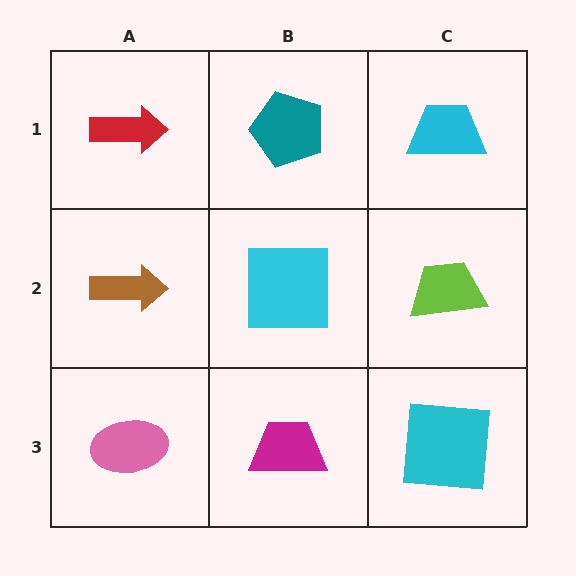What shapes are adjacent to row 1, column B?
A cyan square (row 2, column B), a red arrow (row 1, column A), a cyan trapezoid (row 1, column C).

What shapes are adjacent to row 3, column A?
A brown arrow (row 2, column A), a magenta trapezoid (row 3, column B).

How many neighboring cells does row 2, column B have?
4.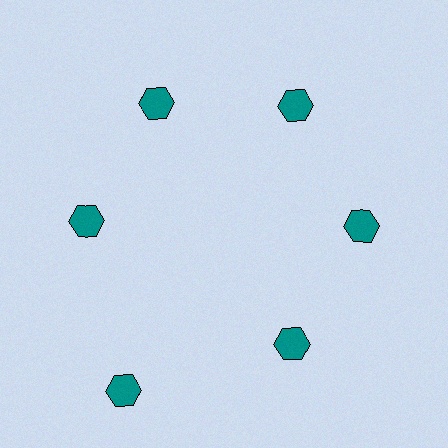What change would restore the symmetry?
The symmetry would be restored by moving it inward, back onto the ring so that all 6 hexagons sit at equal angles and equal distance from the center.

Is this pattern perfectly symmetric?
No. The 6 teal hexagons are arranged in a ring, but one element near the 7 o'clock position is pushed outward from the center, breaking the 6-fold rotational symmetry.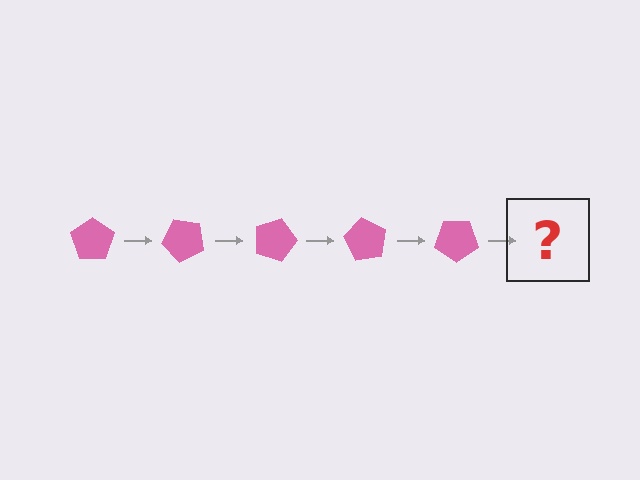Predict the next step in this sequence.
The next step is a pink pentagon rotated 225 degrees.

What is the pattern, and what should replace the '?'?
The pattern is that the pentagon rotates 45 degrees each step. The '?' should be a pink pentagon rotated 225 degrees.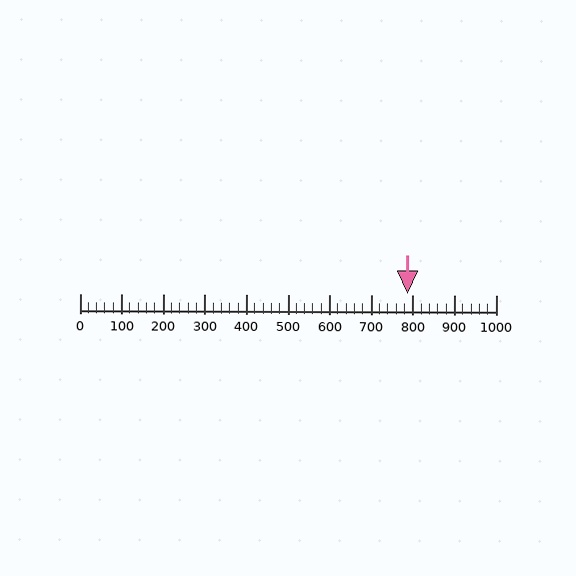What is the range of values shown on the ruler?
The ruler shows values from 0 to 1000.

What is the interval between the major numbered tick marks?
The major tick marks are spaced 100 units apart.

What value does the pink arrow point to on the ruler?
The pink arrow points to approximately 786.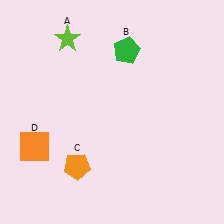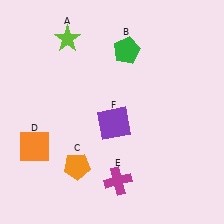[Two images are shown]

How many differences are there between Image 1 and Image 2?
There are 2 differences between the two images.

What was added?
A magenta cross (E), a purple square (F) were added in Image 2.